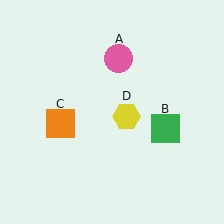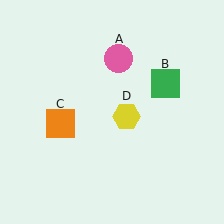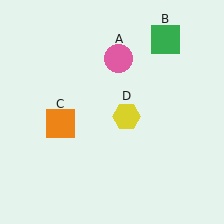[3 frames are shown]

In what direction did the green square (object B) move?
The green square (object B) moved up.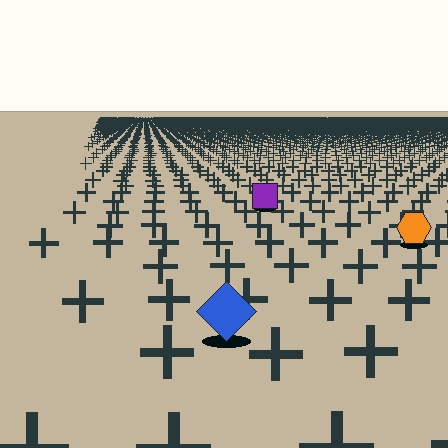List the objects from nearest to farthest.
From nearest to farthest: the blue diamond, the orange hexagon, the purple square.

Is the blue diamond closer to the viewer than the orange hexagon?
Yes. The blue diamond is closer — you can tell from the texture gradient: the ground texture is coarser near it.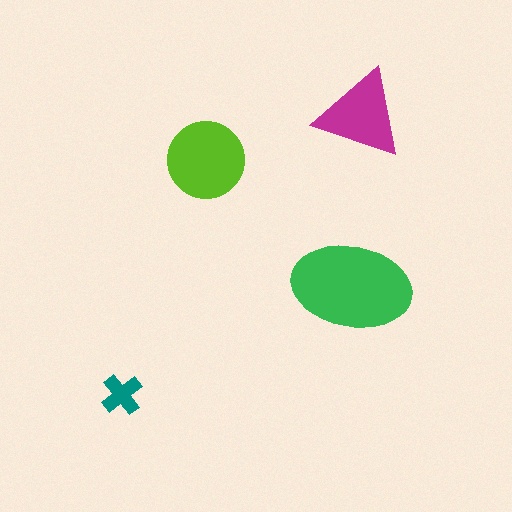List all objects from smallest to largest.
The teal cross, the magenta triangle, the lime circle, the green ellipse.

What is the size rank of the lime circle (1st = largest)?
2nd.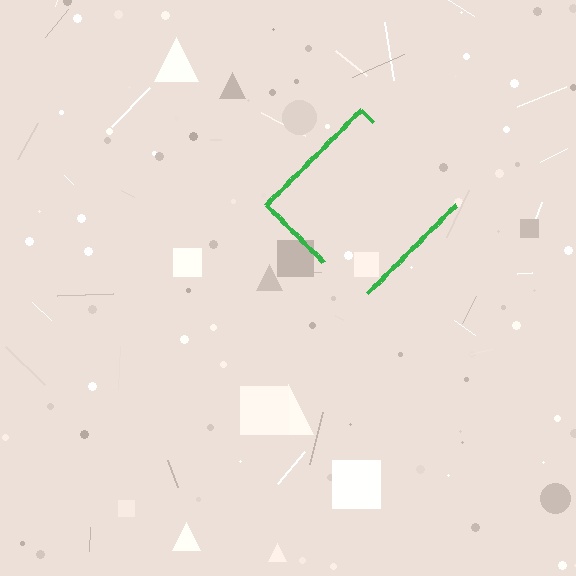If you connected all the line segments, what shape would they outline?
They would outline a diamond.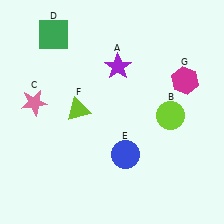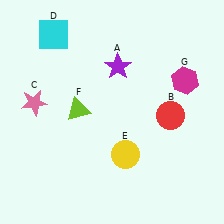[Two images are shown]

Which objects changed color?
B changed from lime to red. D changed from green to cyan. E changed from blue to yellow.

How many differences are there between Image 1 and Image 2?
There are 3 differences between the two images.